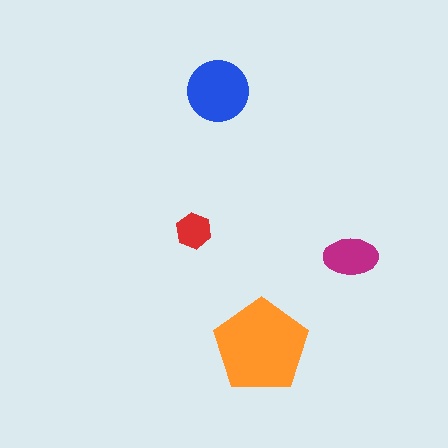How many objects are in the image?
There are 4 objects in the image.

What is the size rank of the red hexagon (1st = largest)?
4th.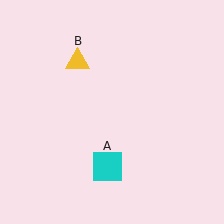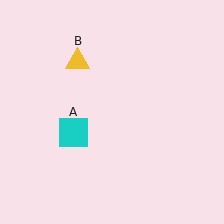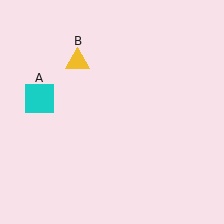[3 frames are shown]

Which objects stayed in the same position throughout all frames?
Yellow triangle (object B) remained stationary.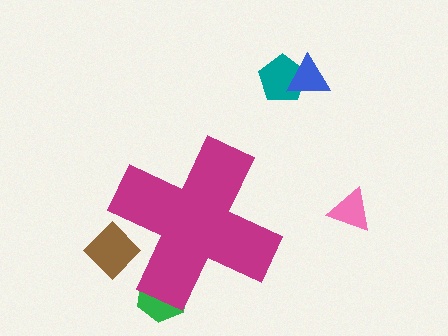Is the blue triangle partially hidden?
No, the blue triangle is fully visible.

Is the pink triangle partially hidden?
No, the pink triangle is fully visible.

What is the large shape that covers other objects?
A magenta cross.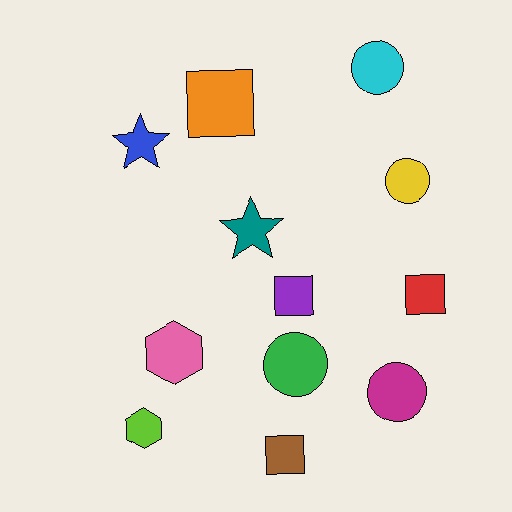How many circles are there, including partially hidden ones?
There are 4 circles.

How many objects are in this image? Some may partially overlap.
There are 12 objects.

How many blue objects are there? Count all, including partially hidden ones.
There is 1 blue object.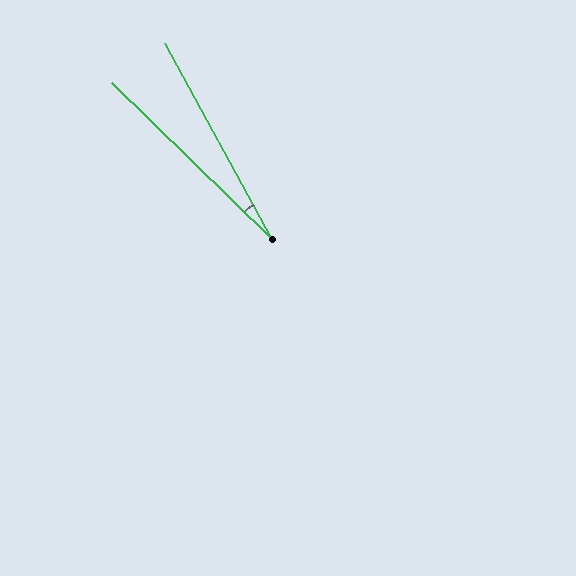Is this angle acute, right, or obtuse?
It is acute.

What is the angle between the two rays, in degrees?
Approximately 17 degrees.